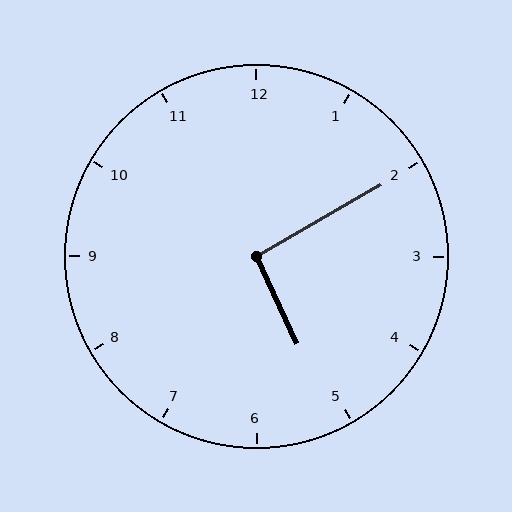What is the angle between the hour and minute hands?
Approximately 95 degrees.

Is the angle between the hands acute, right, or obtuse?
It is right.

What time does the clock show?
5:10.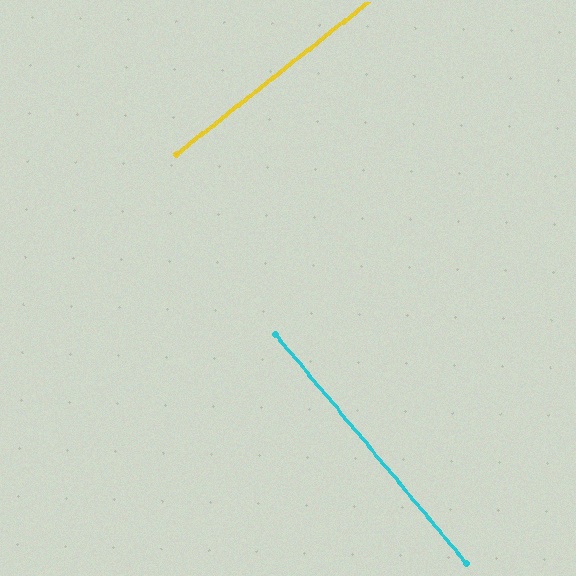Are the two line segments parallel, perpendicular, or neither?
Perpendicular — they meet at approximately 89°.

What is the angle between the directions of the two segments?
Approximately 89 degrees.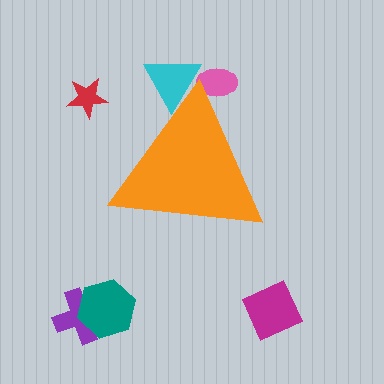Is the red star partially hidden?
No, the red star is fully visible.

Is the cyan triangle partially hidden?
Yes, the cyan triangle is partially hidden behind the orange triangle.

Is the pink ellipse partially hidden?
Yes, the pink ellipse is partially hidden behind the orange triangle.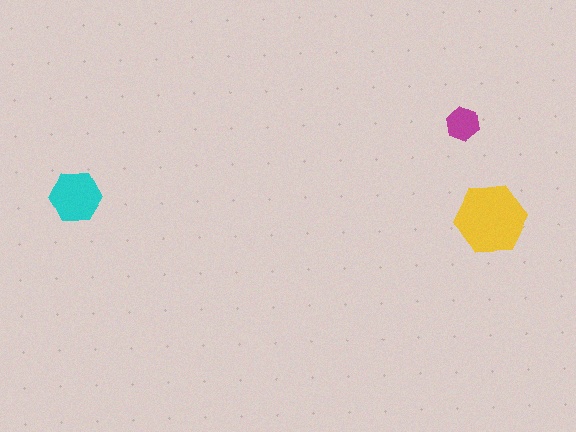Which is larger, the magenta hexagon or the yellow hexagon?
The yellow one.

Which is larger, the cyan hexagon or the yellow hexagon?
The yellow one.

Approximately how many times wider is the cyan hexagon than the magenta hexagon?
About 1.5 times wider.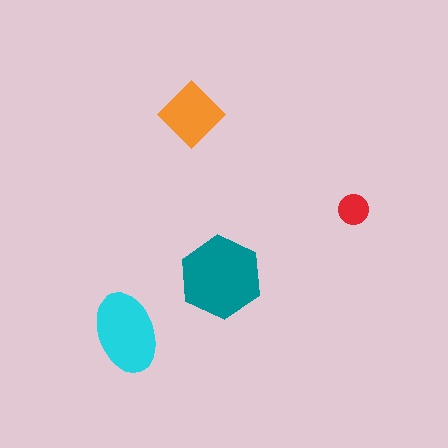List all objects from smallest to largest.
The red circle, the orange diamond, the cyan ellipse, the teal hexagon.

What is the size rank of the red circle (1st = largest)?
4th.